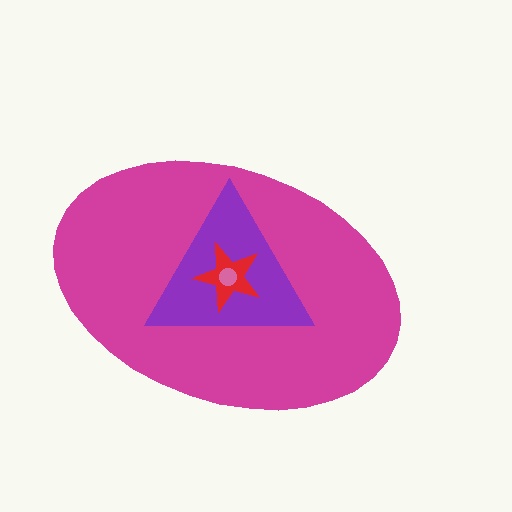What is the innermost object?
The pink circle.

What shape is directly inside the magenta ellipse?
The purple triangle.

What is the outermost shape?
The magenta ellipse.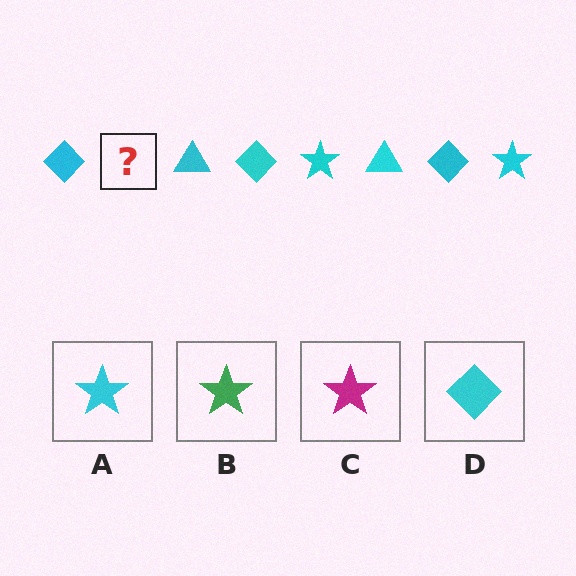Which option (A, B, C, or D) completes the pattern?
A.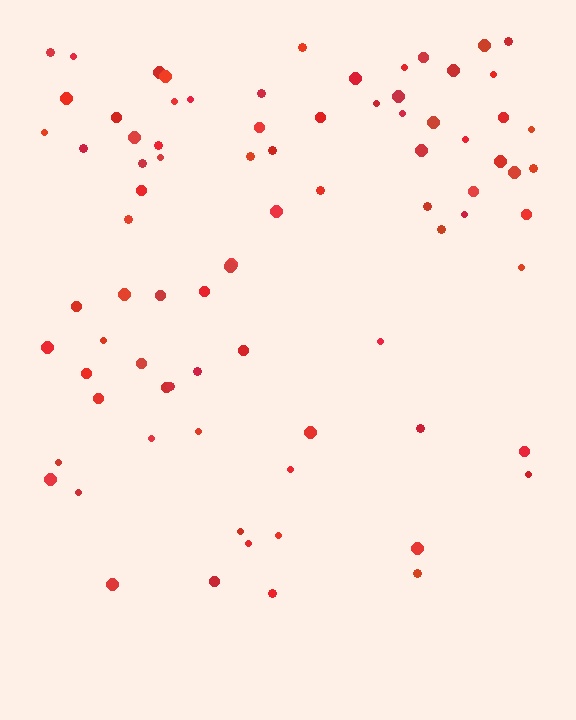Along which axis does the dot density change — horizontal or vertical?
Vertical.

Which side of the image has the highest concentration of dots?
The top.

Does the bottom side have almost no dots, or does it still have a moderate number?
Still a moderate number, just noticeably fewer than the top.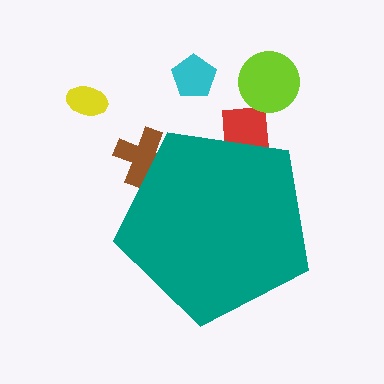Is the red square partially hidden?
Yes, the red square is partially hidden behind the teal pentagon.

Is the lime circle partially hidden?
No, the lime circle is fully visible.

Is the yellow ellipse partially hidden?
No, the yellow ellipse is fully visible.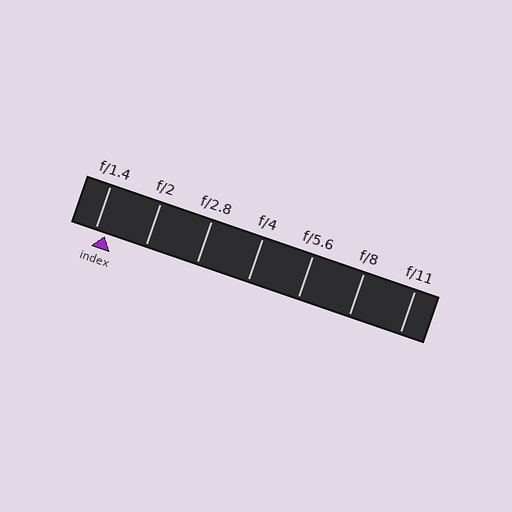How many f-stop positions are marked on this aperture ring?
There are 7 f-stop positions marked.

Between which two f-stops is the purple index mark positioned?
The index mark is between f/1.4 and f/2.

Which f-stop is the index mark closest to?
The index mark is closest to f/1.4.